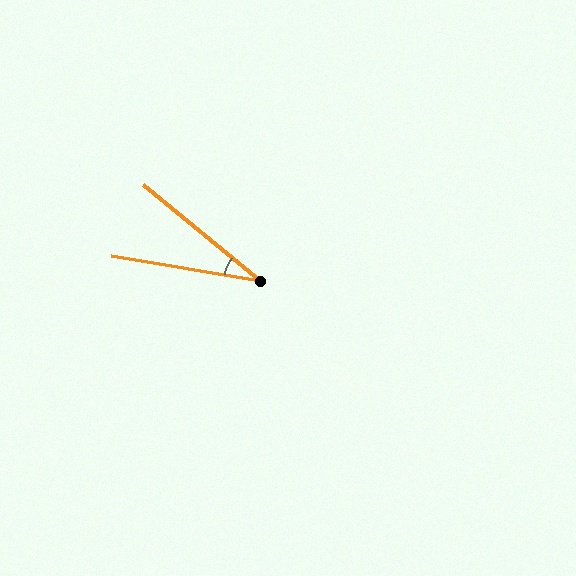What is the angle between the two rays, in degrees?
Approximately 30 degrees.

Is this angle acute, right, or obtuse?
It is acute.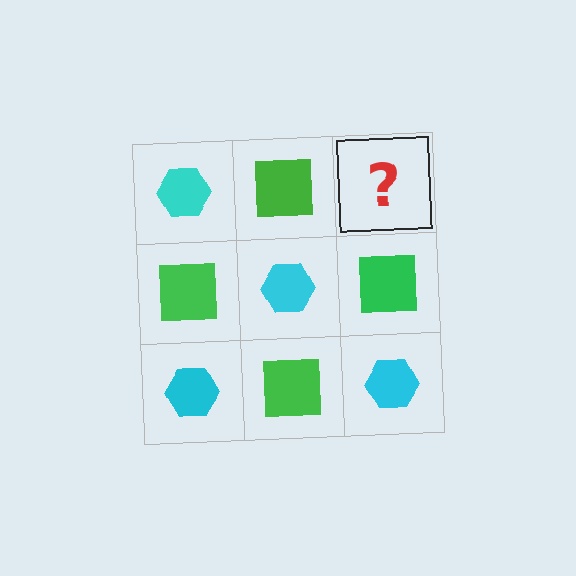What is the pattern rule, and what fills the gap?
The rule is that it alternates cyan hexagon and green square in a checkerboard pattern. The gap should be filled with a cyan hexagon.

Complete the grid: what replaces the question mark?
The question mark should be replaced with a cyan hexagon.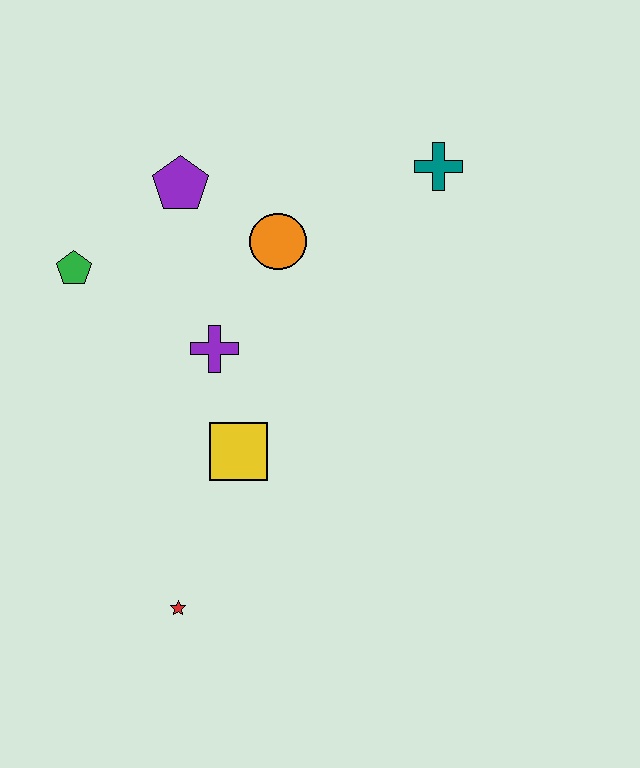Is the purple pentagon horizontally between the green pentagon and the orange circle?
Yes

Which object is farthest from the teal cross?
The red star is farthest from the teal cross.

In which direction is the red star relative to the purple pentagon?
The red star is below the purple pentagon.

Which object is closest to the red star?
The yellow square is closest to the red star.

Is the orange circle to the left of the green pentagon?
No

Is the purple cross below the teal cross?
Yes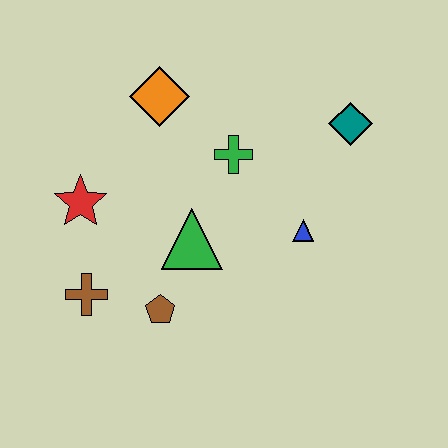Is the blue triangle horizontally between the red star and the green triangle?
No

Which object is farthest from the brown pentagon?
The teal diamond is farthest from the brown pentagon.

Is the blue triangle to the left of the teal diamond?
Yes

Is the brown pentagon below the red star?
Yes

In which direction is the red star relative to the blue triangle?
The red star is to the left of the blue triangle.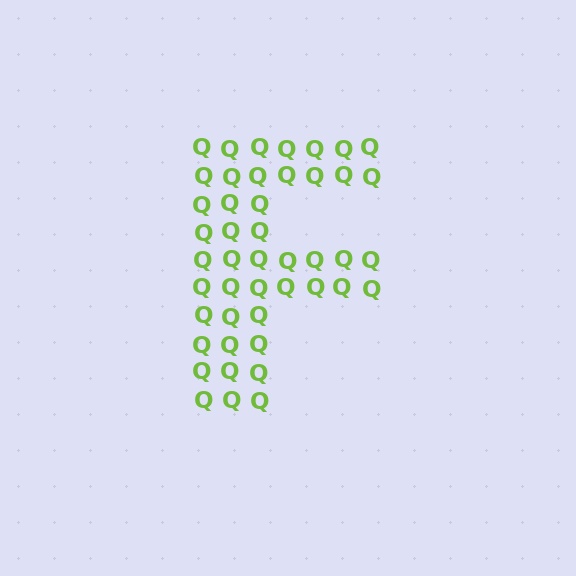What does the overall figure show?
The overall figure shows the letter F.